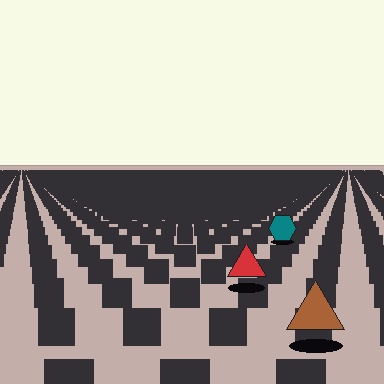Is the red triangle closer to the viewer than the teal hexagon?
Yes. The red triangle is closer — you can tell from the texture gradient: the ground texture is coarser near it.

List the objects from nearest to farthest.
From nearest to farthest: the brown triangle, the red triangle, the teal hexagon.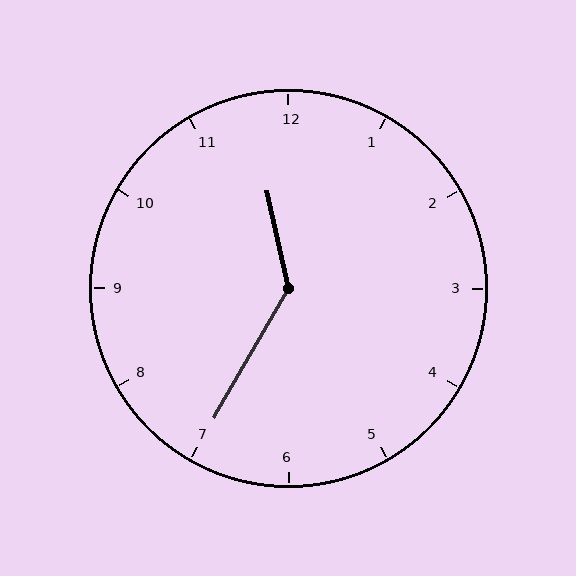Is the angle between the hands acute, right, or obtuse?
It is obtuse.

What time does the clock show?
11:35.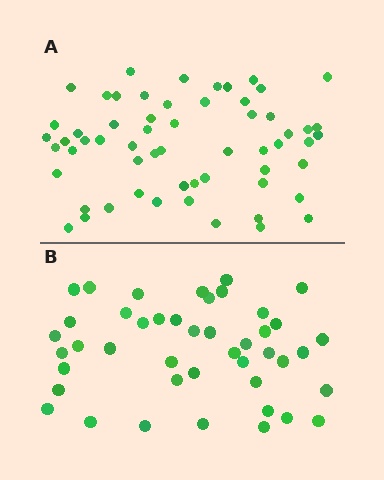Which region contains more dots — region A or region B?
Region A (the top region) has more dots.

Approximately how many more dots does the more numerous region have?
Region A has approximately 15 more dots than region B.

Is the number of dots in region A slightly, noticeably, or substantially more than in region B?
Region A has noticeably more, but not dramatically so. The ratio is roughly 1.3 to 1.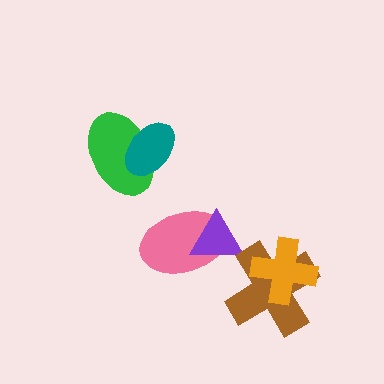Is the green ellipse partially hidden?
Yes, it is partially covered by another shape.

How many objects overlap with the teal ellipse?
1 object overlaps with the teal ellipse.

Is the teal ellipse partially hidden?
No, no other shape covers it.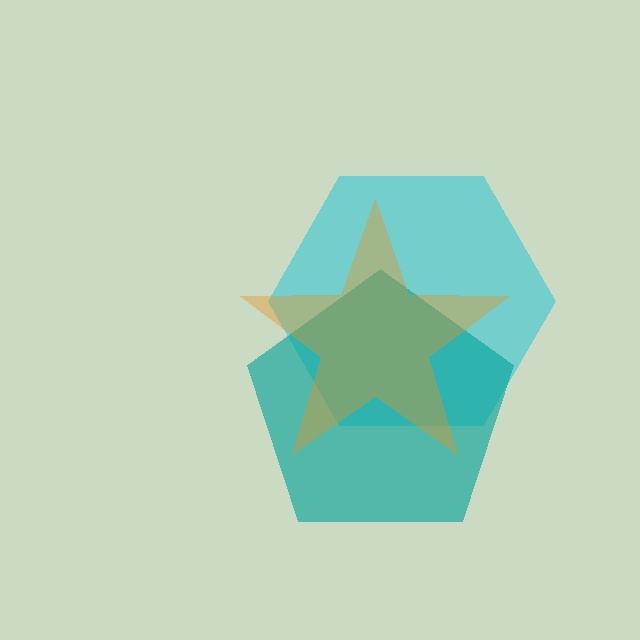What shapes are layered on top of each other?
The layered shapes are: a cyan hexagon, a teal pentagon, an orange star.